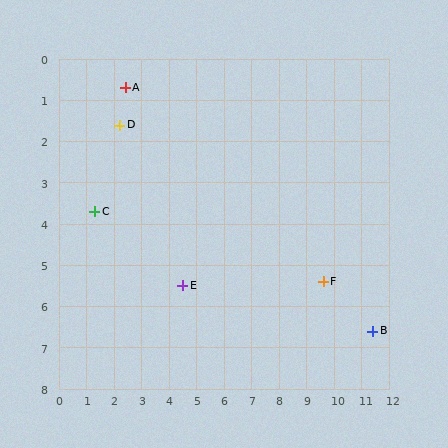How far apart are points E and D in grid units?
Points E and D are about 4.5 grid units apart.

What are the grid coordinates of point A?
Point A is at approximately (2.4, 0.7).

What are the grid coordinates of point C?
Point C is at approximately (1.3, 3.7).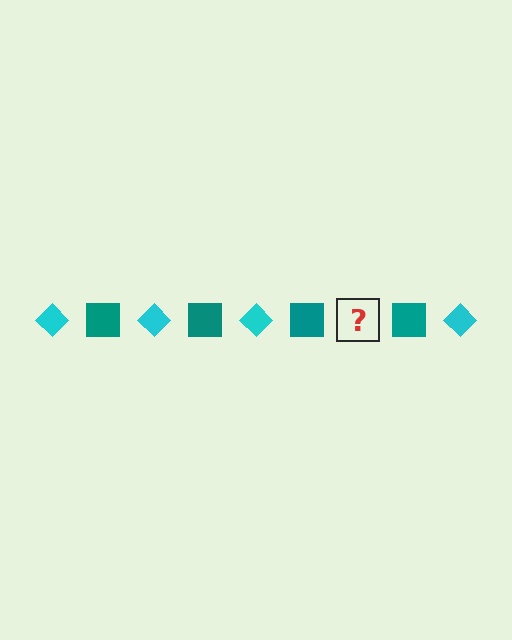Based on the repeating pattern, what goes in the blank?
The blank should be a cyan diamond.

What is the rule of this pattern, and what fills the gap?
The rule is that the pattern alternates between cyan diamond and teal square. The gap should be filled with a cyan diamond.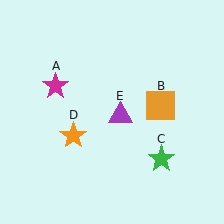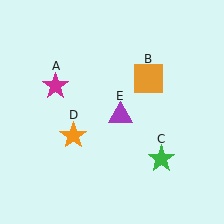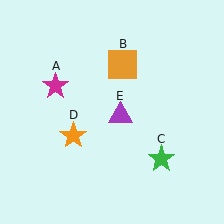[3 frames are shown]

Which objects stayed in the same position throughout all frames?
Magenta star (object A) and green star (object C) and orange star (object D) and purple triangle (object E) remained stationary.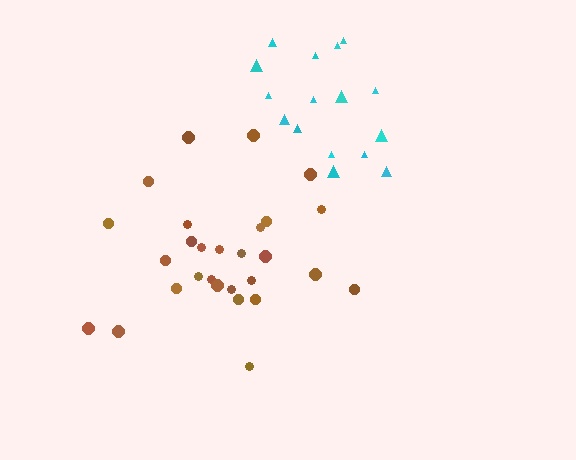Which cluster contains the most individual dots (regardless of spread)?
Brown (28).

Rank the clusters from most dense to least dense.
cyan, brown.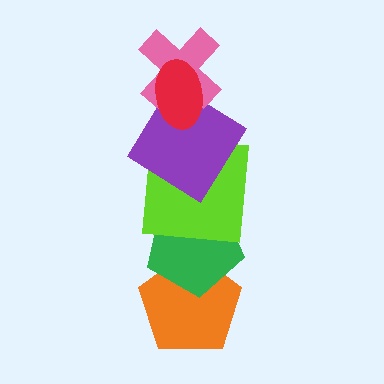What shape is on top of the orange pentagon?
The green pentagon is on top of the orange pentagon.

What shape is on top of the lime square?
The purple diamond is on top of the lime square.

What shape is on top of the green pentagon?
The lime square is on top of the green pentagon.